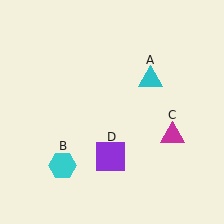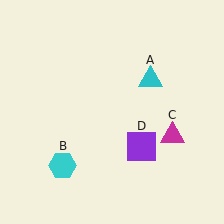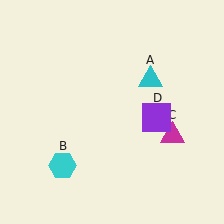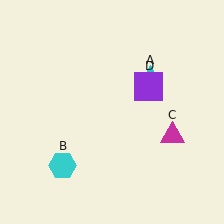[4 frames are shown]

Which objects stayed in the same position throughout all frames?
Cyan triangle (object A) and cyan hexagon (object B) and magenta triangle (object C) remained stationary.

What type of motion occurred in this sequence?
The purple square (object D) rotated counterclockwise around the center of the scene.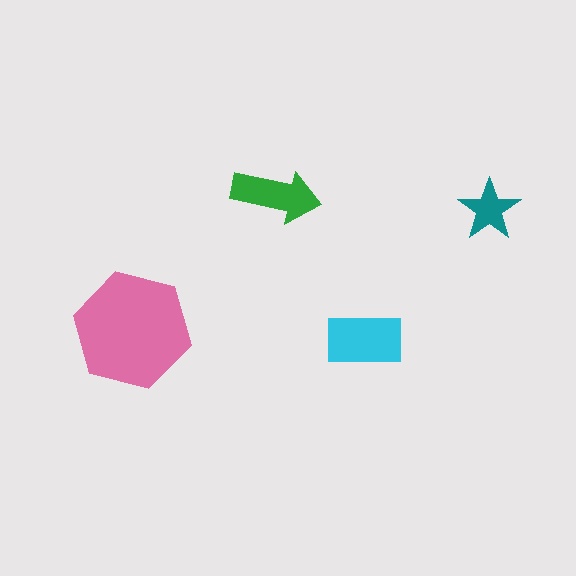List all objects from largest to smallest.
The pink hexagon, the cyan rectangle, the green arrow, the teal star.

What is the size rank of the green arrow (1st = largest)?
3rd.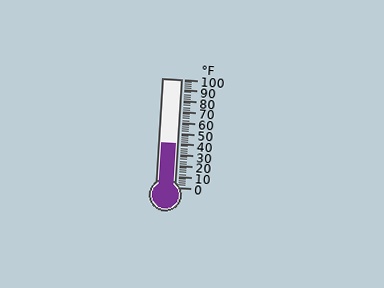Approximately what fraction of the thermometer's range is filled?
The thermometer is filled to approximately 40% of its range.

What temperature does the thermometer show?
The thermometer shows approximately 40°F.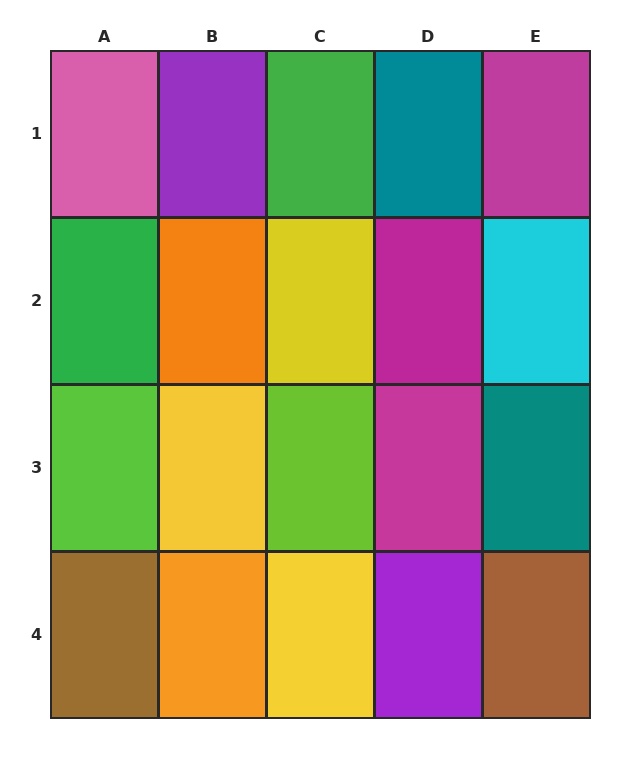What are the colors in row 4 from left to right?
Brown, orange, yellow, purple, brown.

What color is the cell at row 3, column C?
Lime.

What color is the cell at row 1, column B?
Purple.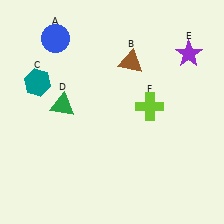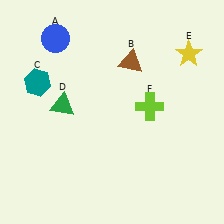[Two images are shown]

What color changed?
The star (E) changed from purple in Image 1 to yellow in Image 2.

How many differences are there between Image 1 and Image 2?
There is 1 difference between the two images.